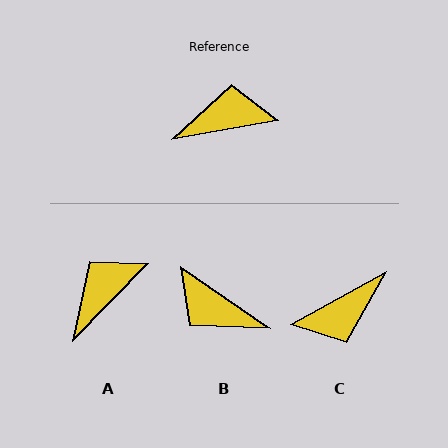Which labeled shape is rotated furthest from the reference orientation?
C, about 161 degrees away.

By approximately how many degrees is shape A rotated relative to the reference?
Approximately 36 degrees counter-clockwise.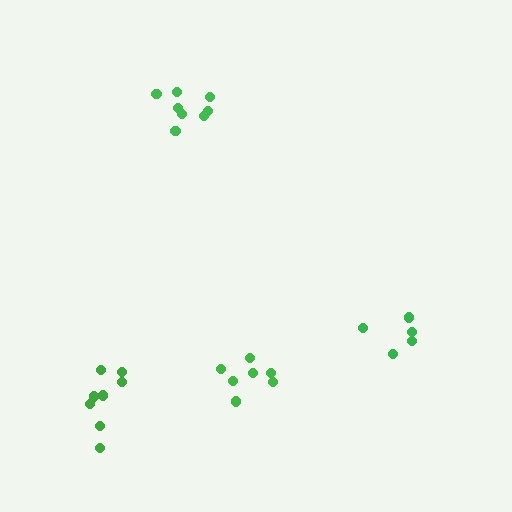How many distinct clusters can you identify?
There are 4 distinct clusters.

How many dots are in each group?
Group 1: 8 dots, Group 2: 5 dots, Group 3: 8 dots, Group 4: 7 dots (28 total).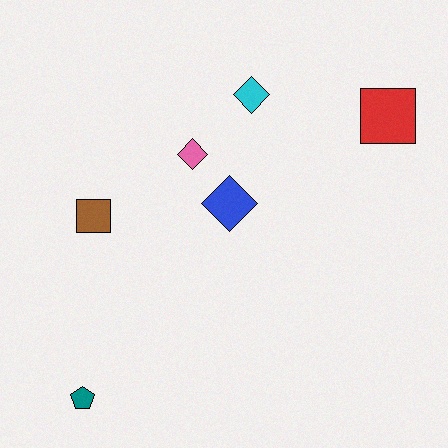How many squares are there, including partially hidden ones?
There are 2 squares.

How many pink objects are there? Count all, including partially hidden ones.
There is 1 pink object.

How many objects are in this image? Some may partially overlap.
There are 6 objects.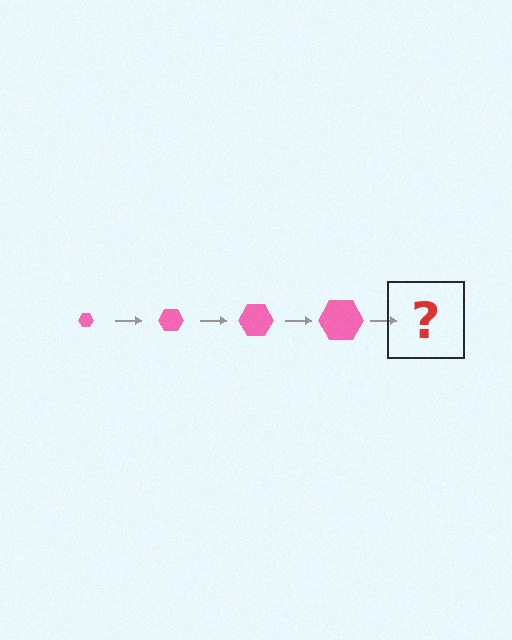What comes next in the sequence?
The next element should be a pink hexagon, larger than the previous one.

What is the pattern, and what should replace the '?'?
The pattern is that the hexagon gets progressively larger each step. The '?' should be a pink hexagon, larger than the previous one.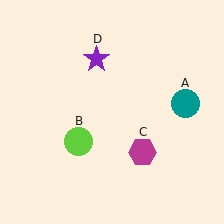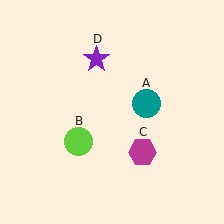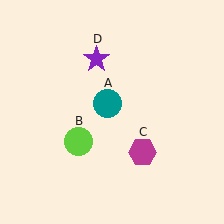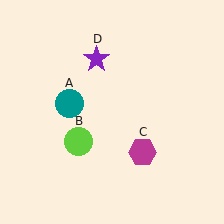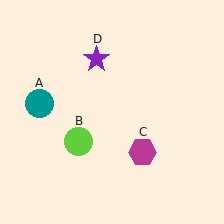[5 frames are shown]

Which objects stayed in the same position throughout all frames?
Lime circle (object B) and magenta hexagon (object C) and purple star (object D) remained stationary.